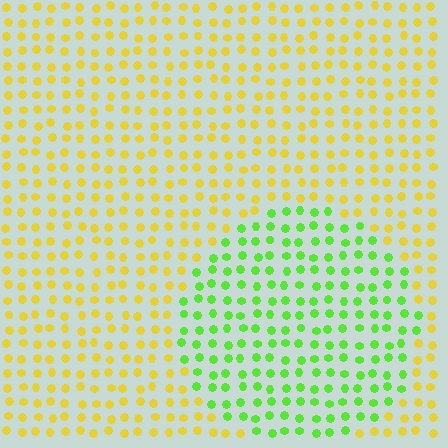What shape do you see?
I see a circle.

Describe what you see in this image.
The image is filled with small yellow elements in a uniform arrangement. A circle-shaped region is visible where the elements are tinted to a slightly different hue, forming a subtle color boundary.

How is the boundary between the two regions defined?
The boundary is defined purely by a slight shift in hue (about 56 degrees). Spacing, size, and orientation are identical on both sides.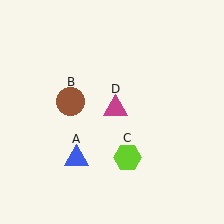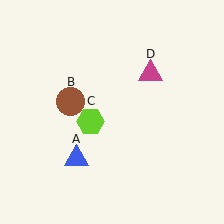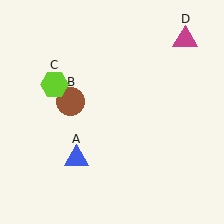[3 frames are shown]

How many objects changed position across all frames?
2 objects changed position: lime hexagon (object C), magenta triangle (object D).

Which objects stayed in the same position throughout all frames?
Blue triangle (object A) and brown circle (object B) remained stationary.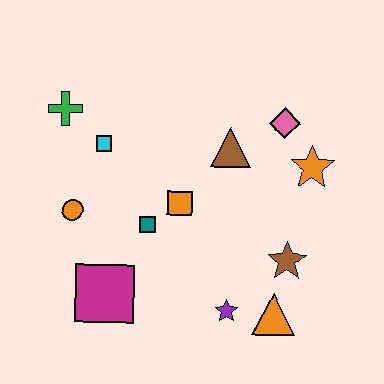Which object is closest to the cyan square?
The green cross is closest to the cyan square.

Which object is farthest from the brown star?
The green cross is farthest from the brown star.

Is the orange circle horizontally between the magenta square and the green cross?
Yes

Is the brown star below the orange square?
Yes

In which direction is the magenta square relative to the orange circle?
The magenta square is below the orange circle.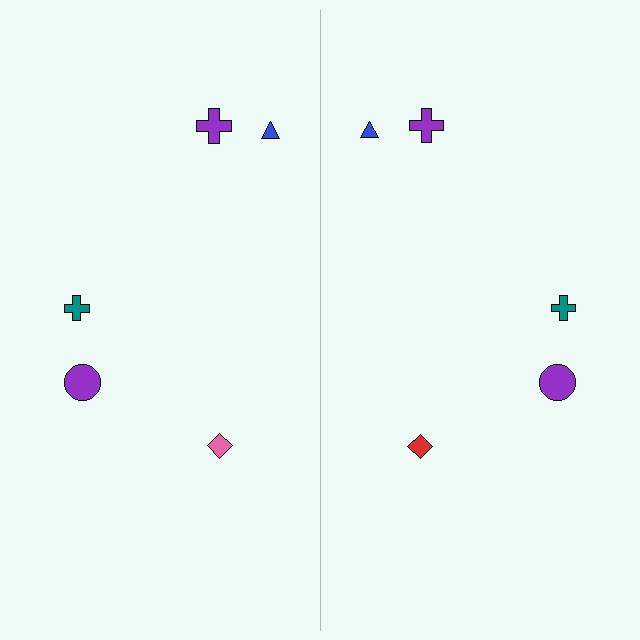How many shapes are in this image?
There are 10 shapes in this image.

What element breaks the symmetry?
The red diamond on the right side breaks the symmetry — its mirror counterpart is pink.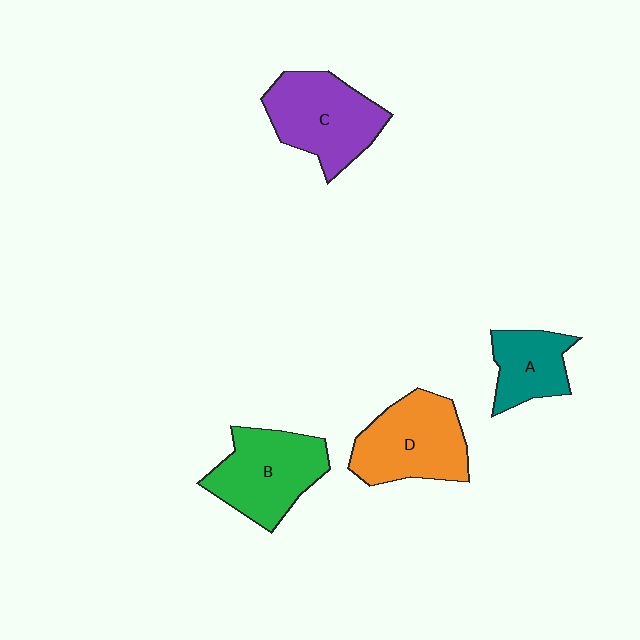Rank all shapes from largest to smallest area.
From largest to smallest: C (purple), D (orange), B (green), A (teal).